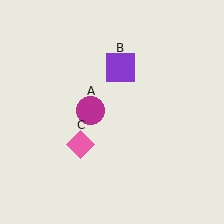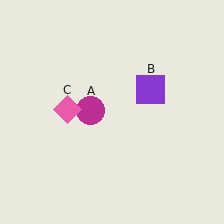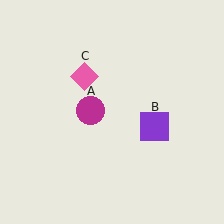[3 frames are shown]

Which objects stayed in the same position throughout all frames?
Magenta circle (object A) remained stationary.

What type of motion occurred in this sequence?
The purple square (object B), pink diamond (object C) rotated clockwise around the center of the scene.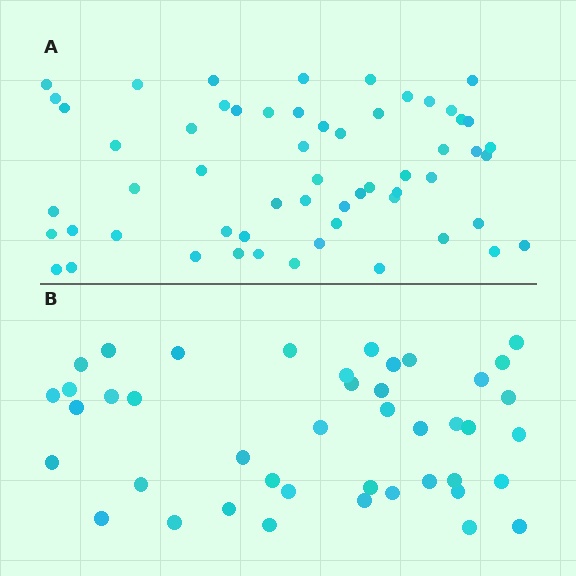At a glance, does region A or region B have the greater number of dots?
Region A (the top region) has more dots.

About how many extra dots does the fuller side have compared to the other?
Region A has approximately 15 more dots than region B.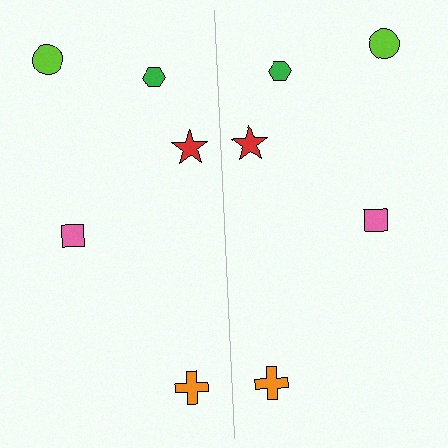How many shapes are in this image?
There are 10 shapes in this image.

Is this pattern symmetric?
Yes, this pattern has bilateral (reflection) symmetry.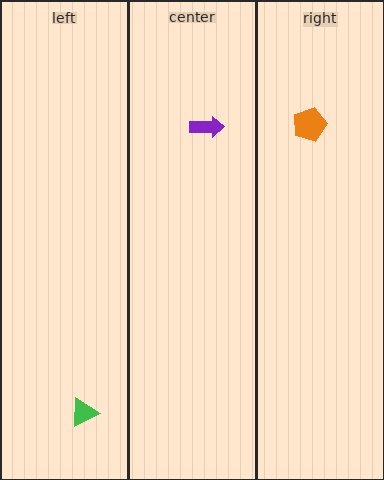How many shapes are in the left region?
1.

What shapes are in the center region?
The purple arrow.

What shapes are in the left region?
The green triangle.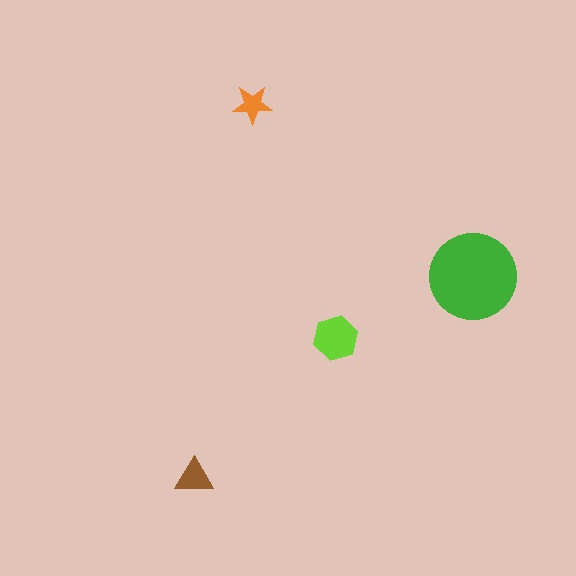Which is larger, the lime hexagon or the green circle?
The green circle.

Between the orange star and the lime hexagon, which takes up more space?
The lime hexagon.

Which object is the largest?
The green circle.